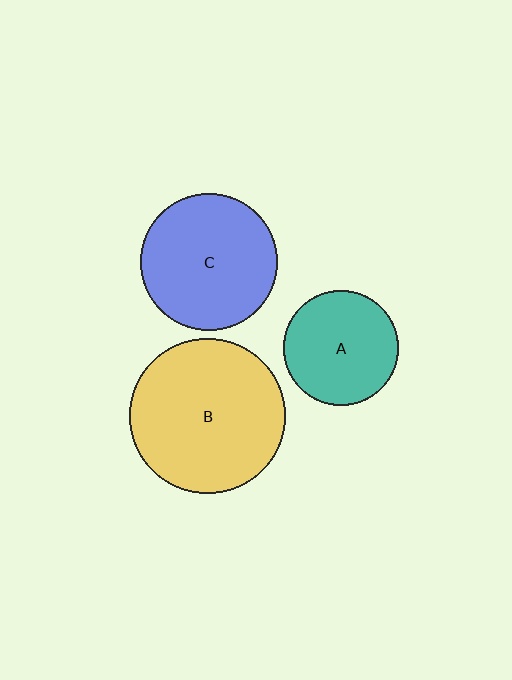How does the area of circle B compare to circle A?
Approximately 1.8 times.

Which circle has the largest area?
Circle B (yellow).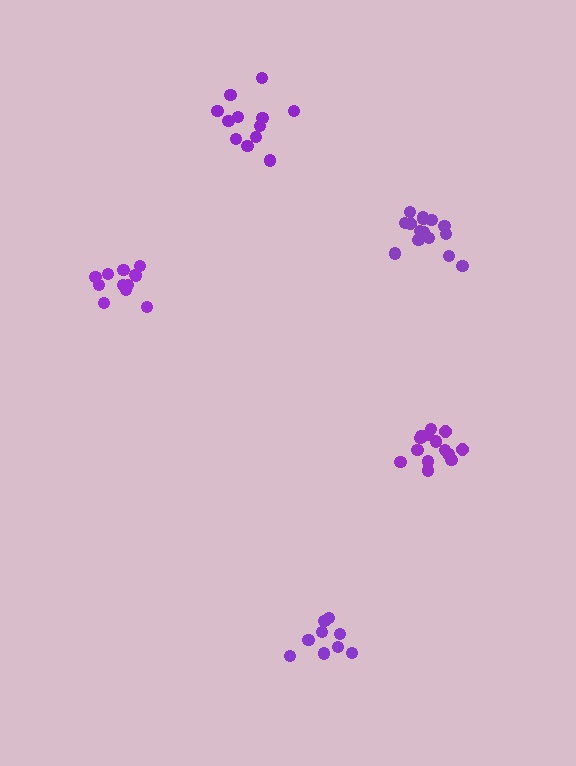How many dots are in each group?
Group 1: 14 dots, Group 2: 12 dots, Group 3: 15 dots, Group 4: 12 dots, Group 5: 9 dots (62 total).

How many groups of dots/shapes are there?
There are 5 groups.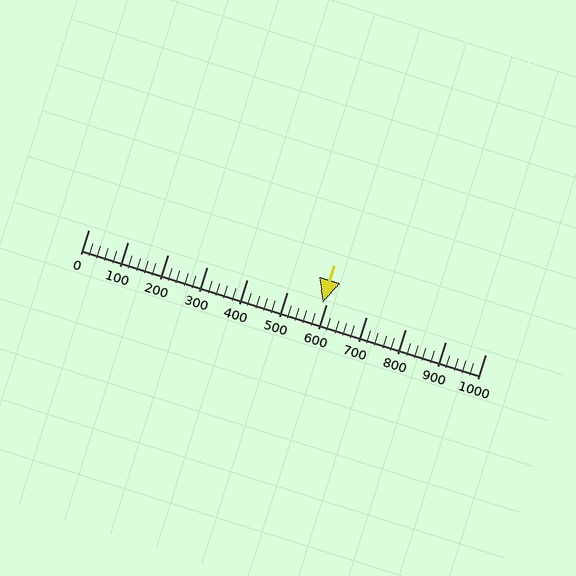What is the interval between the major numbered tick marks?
The major tick marks are spaced 100 units apart.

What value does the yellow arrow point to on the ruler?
The yellow arrow points to approximately 589.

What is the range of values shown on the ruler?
The ruler shows values from 0 to 1000.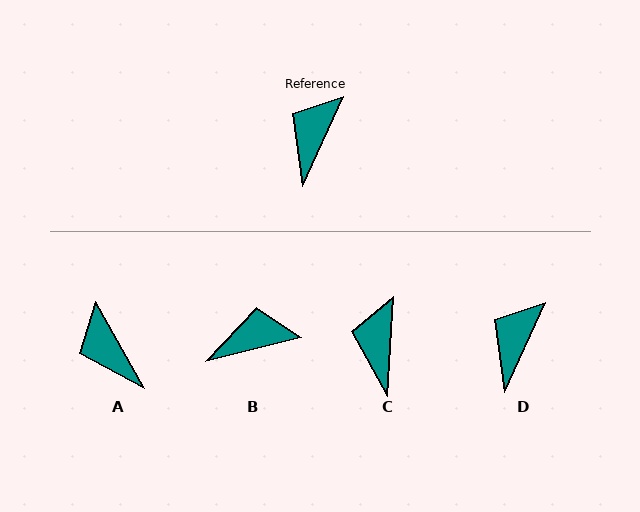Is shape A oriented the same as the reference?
No, it is off by about 54 degrees.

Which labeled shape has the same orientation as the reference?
D.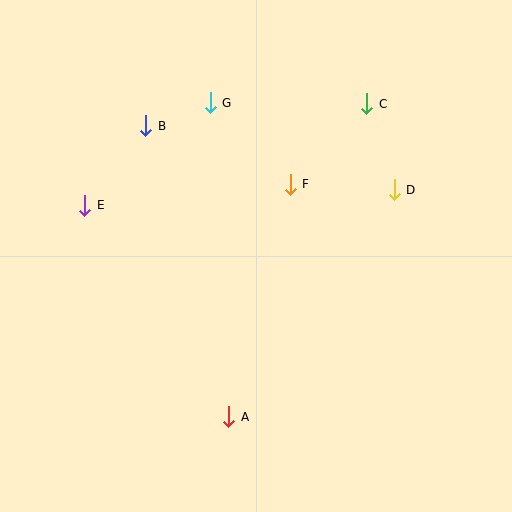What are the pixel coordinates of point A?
Point A is at (229, 417).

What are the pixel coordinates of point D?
Point D is at (394, 190).